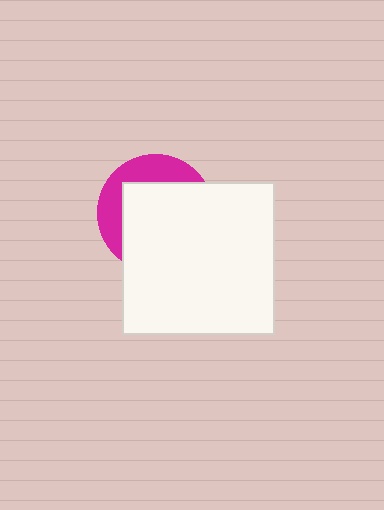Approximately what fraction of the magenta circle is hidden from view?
Roughly 68% of the magenta circle is hidden behind the white square.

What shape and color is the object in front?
The object in front is a white square.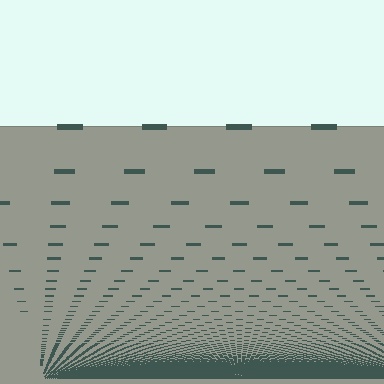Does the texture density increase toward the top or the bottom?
Density increases toward the bottom.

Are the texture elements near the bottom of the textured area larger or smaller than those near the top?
Smaller. The gradient is inverted — elements near the bottom are smaller and denser.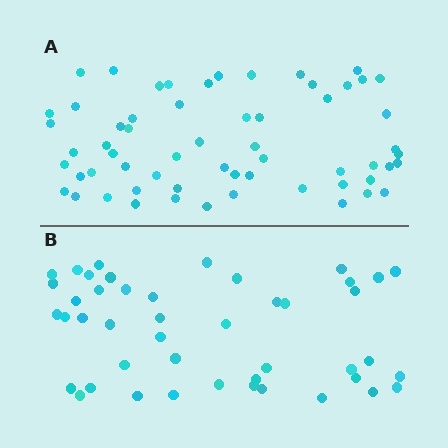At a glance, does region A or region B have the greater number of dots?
Region A (the top region) has more dots.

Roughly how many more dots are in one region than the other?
Region A has approximately 15 more dots than region B.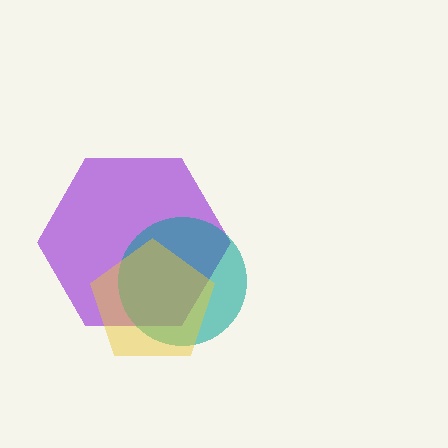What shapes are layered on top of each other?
The layered shapes are: a purple hexagon, a teal circle, a yellow pentagon.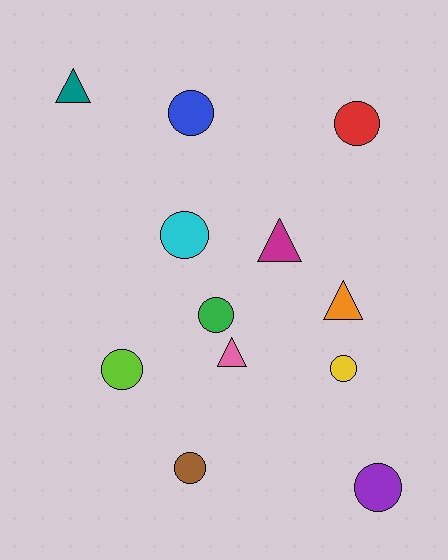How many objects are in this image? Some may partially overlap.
There are 12 objects.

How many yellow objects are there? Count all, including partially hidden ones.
There is 1 yellow object.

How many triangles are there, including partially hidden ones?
There are 4 triangles.